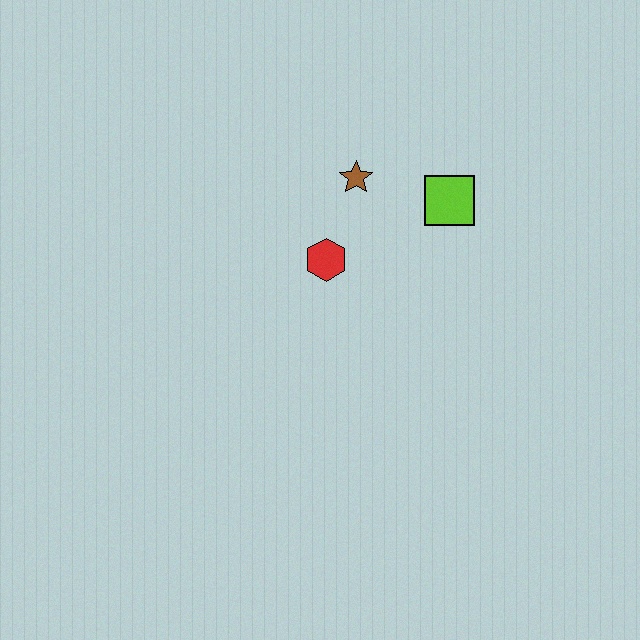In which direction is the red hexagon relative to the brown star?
The red hexagon is below the brown star.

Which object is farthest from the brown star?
The lime square is farthest from the brown star.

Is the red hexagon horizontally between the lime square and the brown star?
No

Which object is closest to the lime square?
The brown star is closest to the lime square.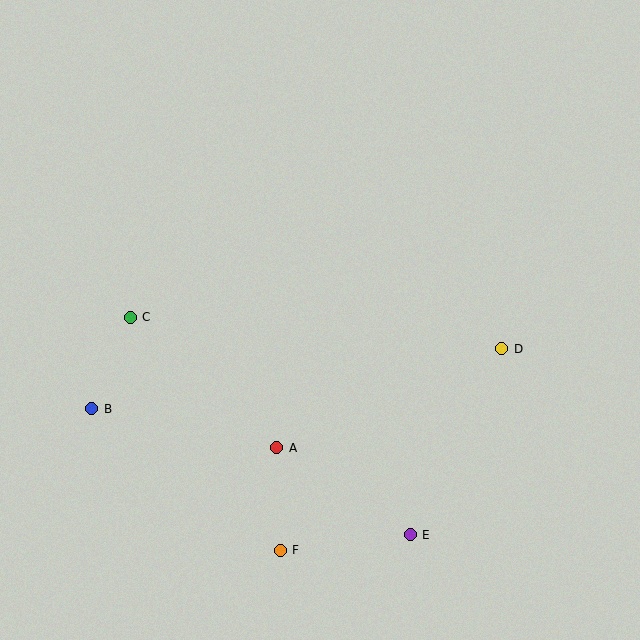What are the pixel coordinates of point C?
Point C is at (130, 317).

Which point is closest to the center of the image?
Point A at (277, 448) is closest to the center.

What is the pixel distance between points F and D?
The distance between F and D is 299 pixels.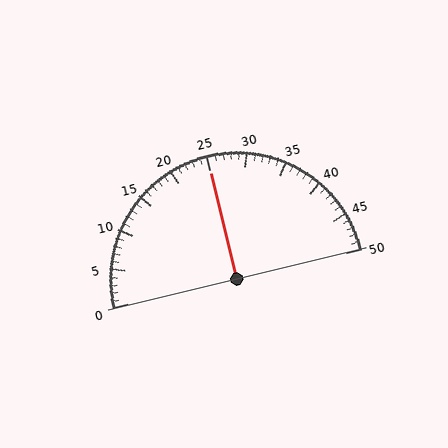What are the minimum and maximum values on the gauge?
The gauge ranges from 0 to 50.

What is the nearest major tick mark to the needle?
The nearest major tick mark is 25.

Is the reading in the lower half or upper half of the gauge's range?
The reading is in the upper half of the range (0 to 50).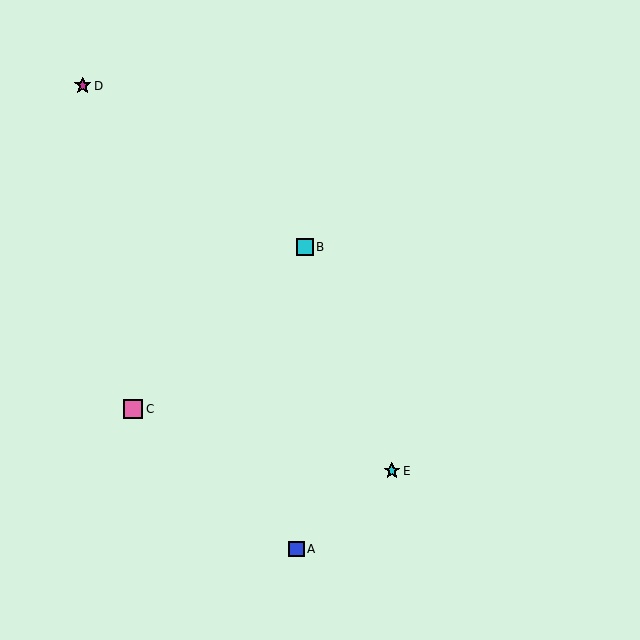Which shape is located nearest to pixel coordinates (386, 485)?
The cyan star (labeled E) at (392, 471) is nearest to that location.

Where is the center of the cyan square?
The center of the cyan square is at (305, 247).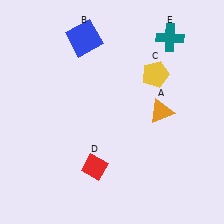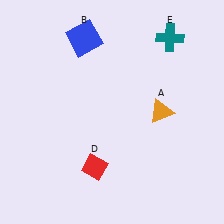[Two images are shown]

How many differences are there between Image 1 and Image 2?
There is 1 difference between the two images.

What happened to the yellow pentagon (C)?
The yellow pentagon (C) was removed in Image 2. It was in the top-right area of Image 1.